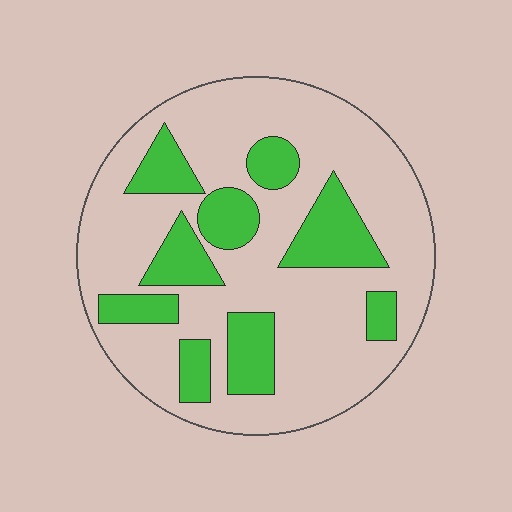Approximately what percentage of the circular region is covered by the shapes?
Approximately 25%.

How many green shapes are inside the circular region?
9.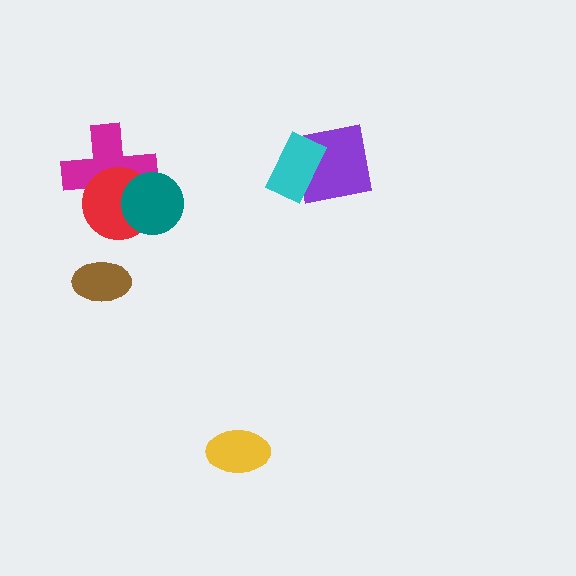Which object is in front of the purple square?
The cyan rectangle is in front of the purple square.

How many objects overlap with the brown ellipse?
0 objects overlap with the brown ellipse.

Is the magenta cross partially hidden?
Yes, it is partially covered by another shape.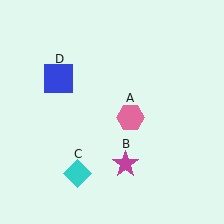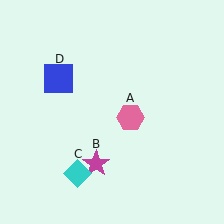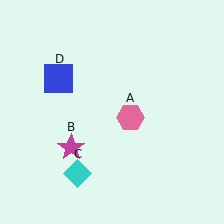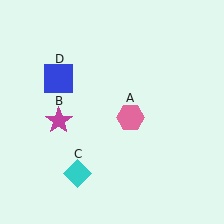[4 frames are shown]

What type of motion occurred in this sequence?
The magenta star (object B) rotated clockwise around the center of the scene.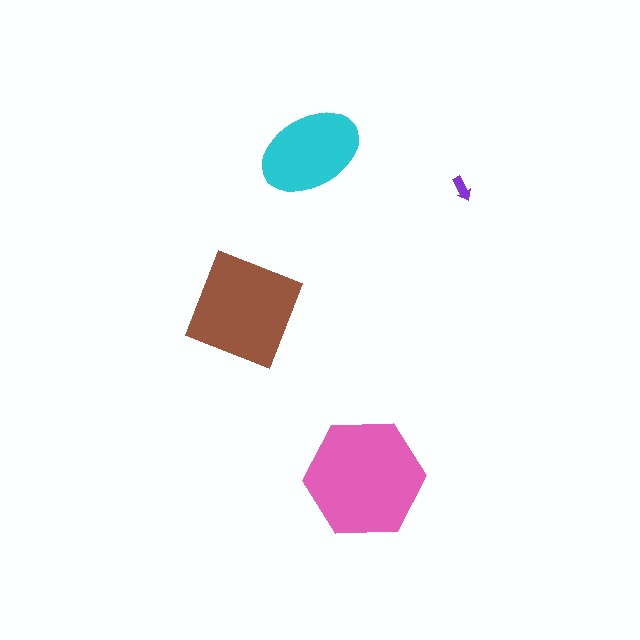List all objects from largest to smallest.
The pink hexagon, the brown diamond, the cyan ellipse, the purple arrow.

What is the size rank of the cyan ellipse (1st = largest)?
3rd.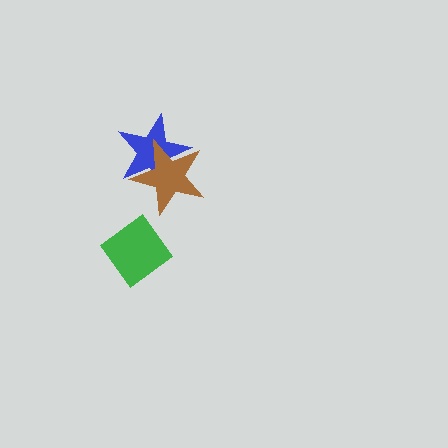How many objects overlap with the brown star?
1 object overlaps with the brown star.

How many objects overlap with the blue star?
1 object overlaps with the blue star.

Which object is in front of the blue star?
The brown star is in front of the blue star.